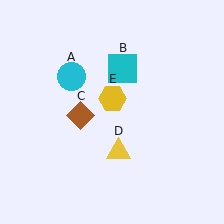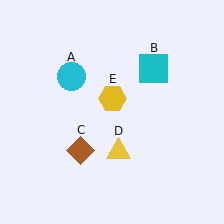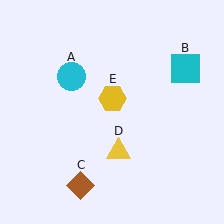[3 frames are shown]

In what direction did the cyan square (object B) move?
The cyan square (object B) moved right.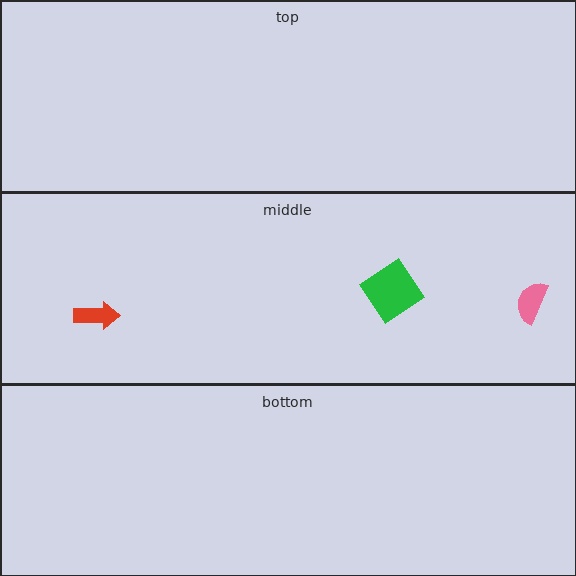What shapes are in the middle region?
The red arrow, the pink semicircle, the green diamond.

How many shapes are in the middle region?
3.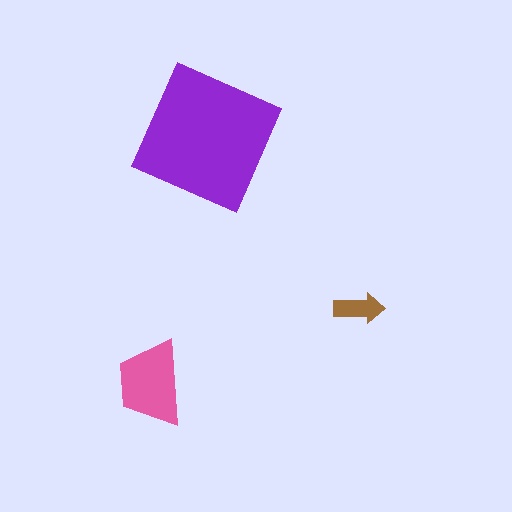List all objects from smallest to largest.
The brown arrow, the pink trapezoid, the purple square.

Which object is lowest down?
The pink trapezoid is bottommost.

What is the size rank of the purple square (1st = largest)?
1st.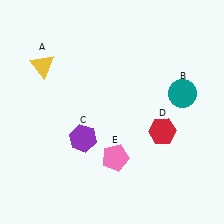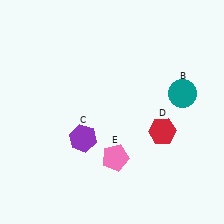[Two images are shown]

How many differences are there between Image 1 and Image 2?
There is 1 difference between the two images.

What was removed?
The yellow triangle (A) was removed in Image 2.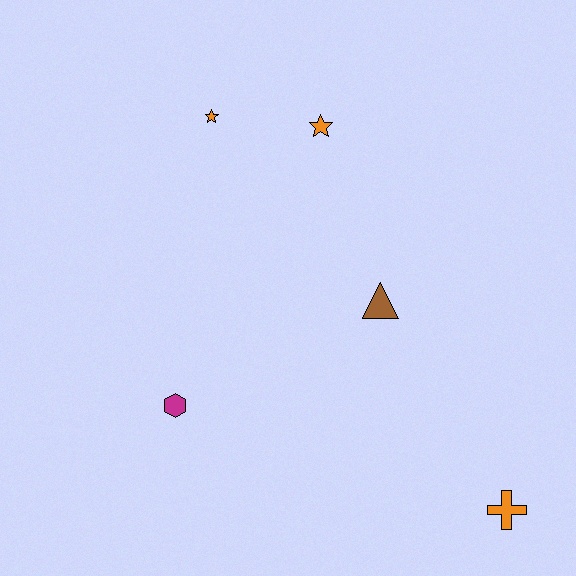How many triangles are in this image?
There is 1 triangle.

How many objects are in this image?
There are 5 objects.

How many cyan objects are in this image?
There are no cyan objects.